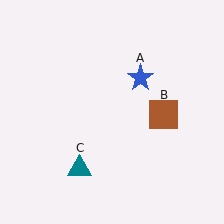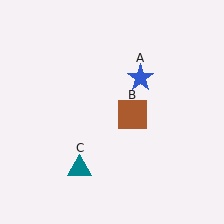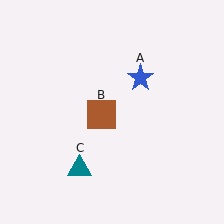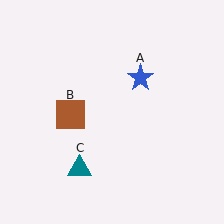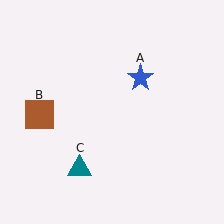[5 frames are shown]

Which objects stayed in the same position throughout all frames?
Blue star (object A) and teal triangle (object C) remained stationary.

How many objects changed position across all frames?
1 object changed position: brown square (object B).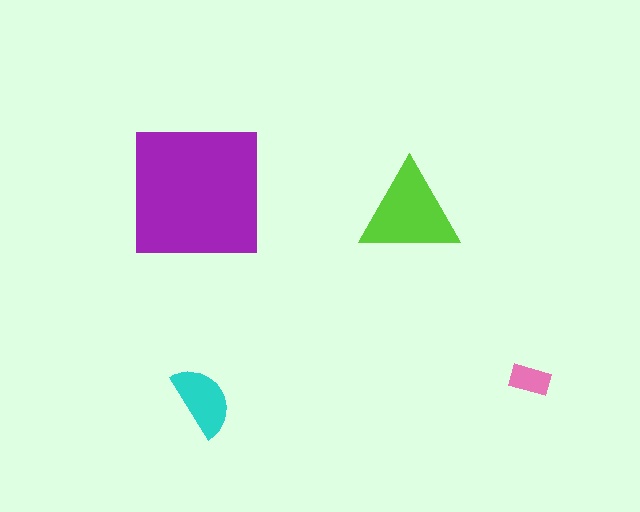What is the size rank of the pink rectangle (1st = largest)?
4th.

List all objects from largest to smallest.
The purple square, the lime triangle, the cyan semicircle, the pink rectangle.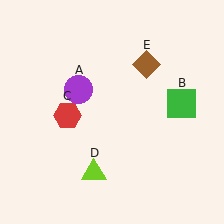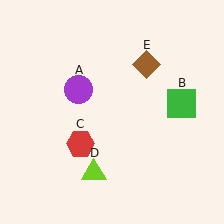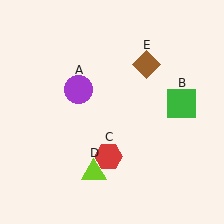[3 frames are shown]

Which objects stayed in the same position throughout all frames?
Purple circle (object A) and green square (object B) and lime triangle (object D) and brown diamond (object E) remained stationary.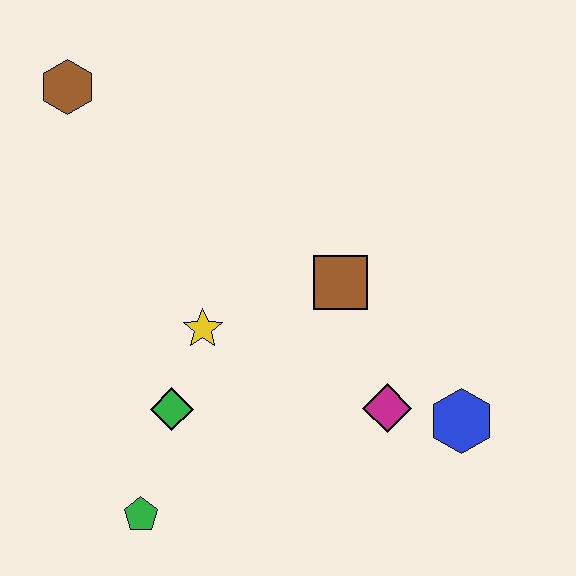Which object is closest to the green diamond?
The yellow star is closest to the green diamond.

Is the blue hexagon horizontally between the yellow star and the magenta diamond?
No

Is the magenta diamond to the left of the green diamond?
No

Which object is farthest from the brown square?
The brown hexagon is farthest from the brown square.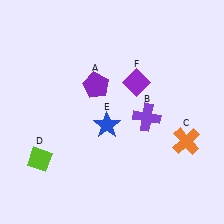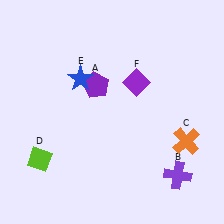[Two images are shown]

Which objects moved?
The objects that moved are: the purple cross (B), the blue star (E).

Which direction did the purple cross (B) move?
The purple cross (B) moved down.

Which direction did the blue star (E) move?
The blue star (E) moved up.